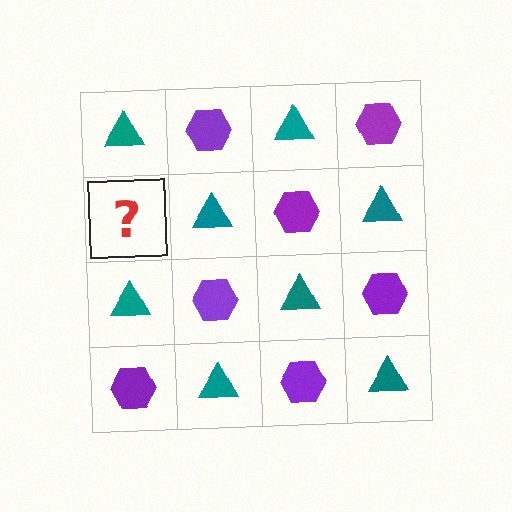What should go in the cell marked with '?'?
The missing cell should contain a purple hexagon.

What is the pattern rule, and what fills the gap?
The rule is that it alternates teal triangle and purple hexagon in a checkerboard pattern. The gap should be filled with a purple hexagon.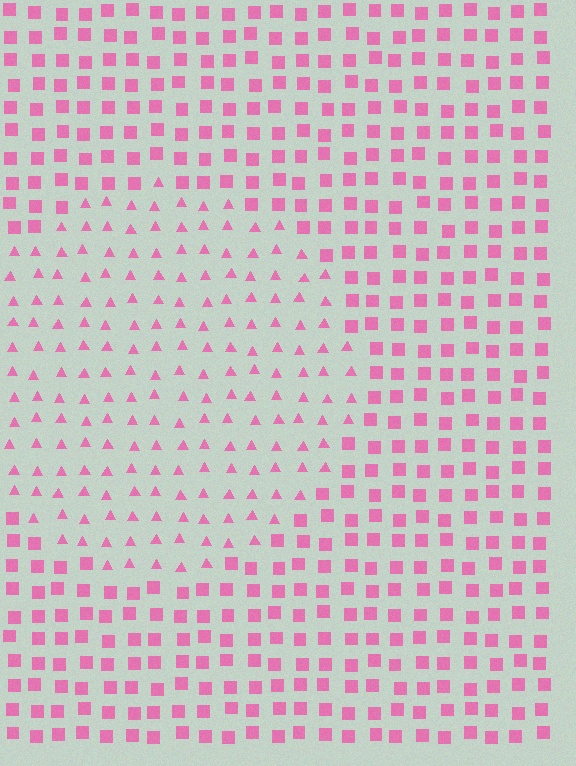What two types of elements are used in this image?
The image uses triangles inside the circle region and squares outside it.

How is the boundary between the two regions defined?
The boundary is defined by a change in element shape: triangles inside vs. squares outside. All elements share the same color and spacing.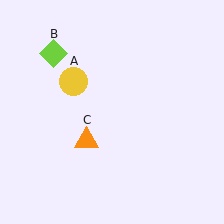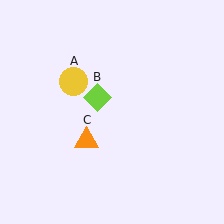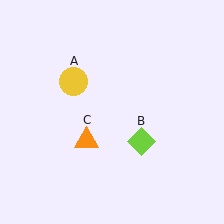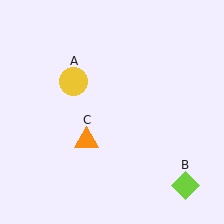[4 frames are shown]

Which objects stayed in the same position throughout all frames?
Yellow circle (object A) and orange triangle (object C) remained stationary.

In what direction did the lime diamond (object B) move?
The lime diamond (object B) moved down and to the right.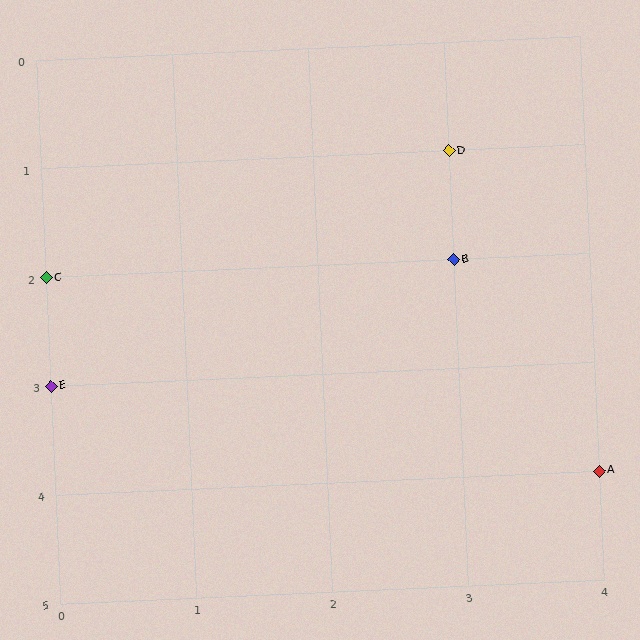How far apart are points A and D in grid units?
Points A and D are 1 column and 3 rows apart (about 3.2 grid units diagonally).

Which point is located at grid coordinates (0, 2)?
Point C is at (0, 2).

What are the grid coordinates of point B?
Point B is at grid coordinates (3, 2).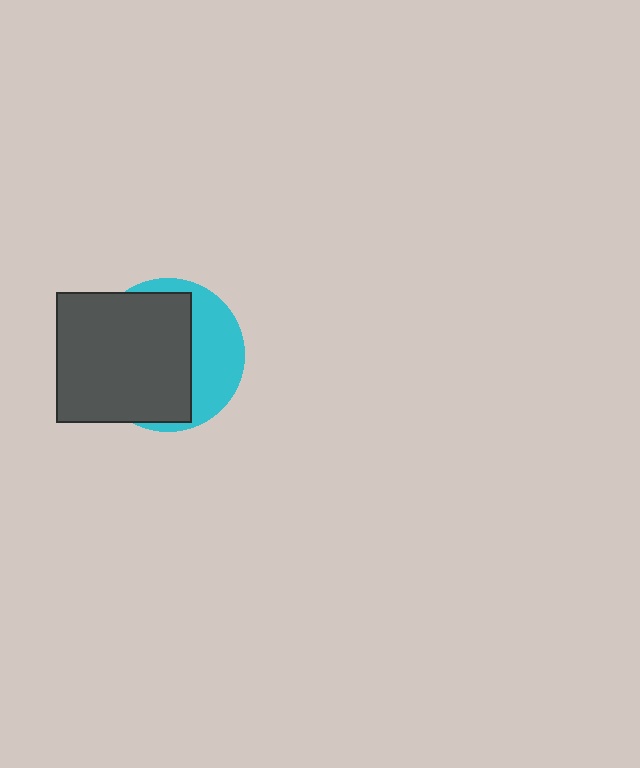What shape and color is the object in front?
The object in front is a dark gray rectangle.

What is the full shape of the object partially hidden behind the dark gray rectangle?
The partially hidden object is a cyan circle.